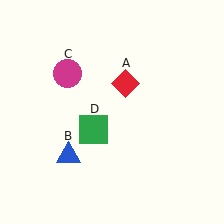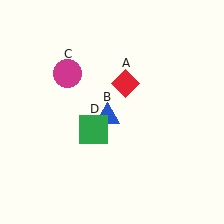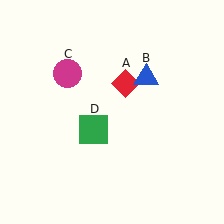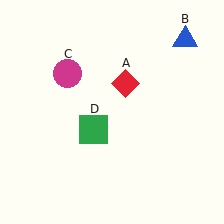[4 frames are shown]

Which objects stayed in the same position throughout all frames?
Red diamond (object A) and magenta circle (object C) and green square (object D) remained stationary.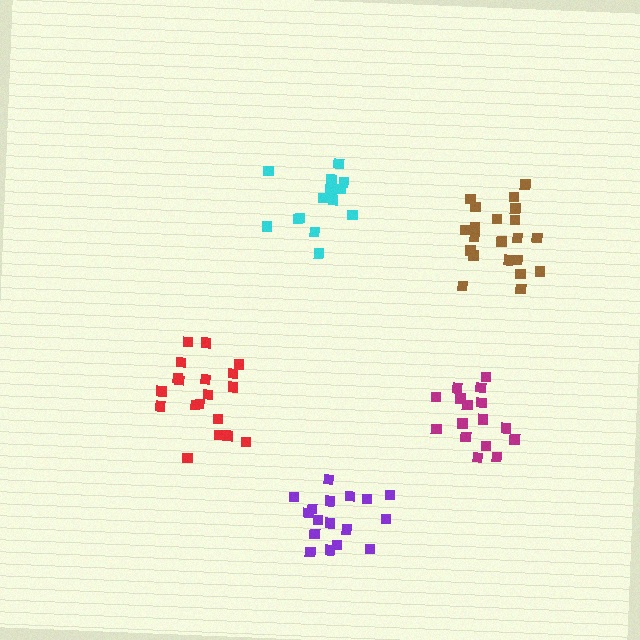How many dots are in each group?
Group 1: 16 dots, Group 2: 19 dots, Group 3: 21 dots, Group 4: 15 dots, Group 5: 17 dots (88 total).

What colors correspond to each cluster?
The clusters are colored: magenta, red, brown, cyan, purple.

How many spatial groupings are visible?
There are 5 spatial groupings.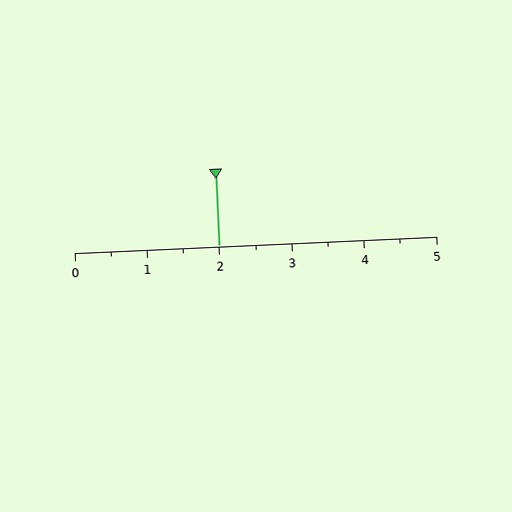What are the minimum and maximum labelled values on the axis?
The axis runs from 0 to 5.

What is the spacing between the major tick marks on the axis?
The major ticks are spaced 1 apart.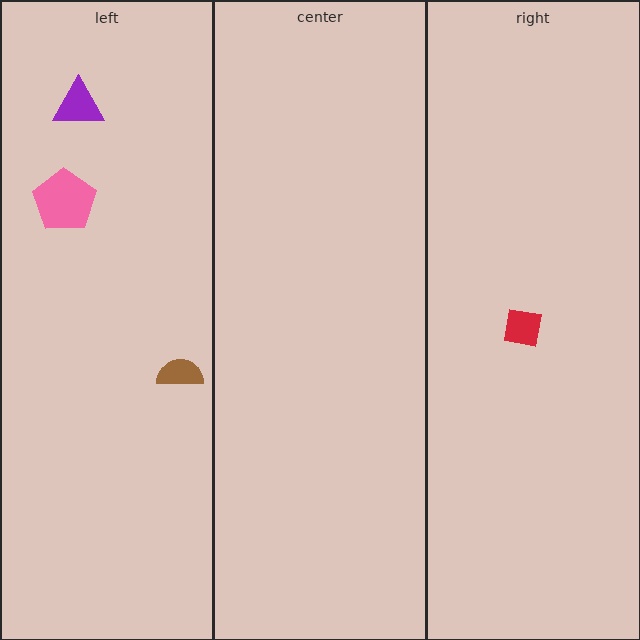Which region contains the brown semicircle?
The left region.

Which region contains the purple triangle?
The left region.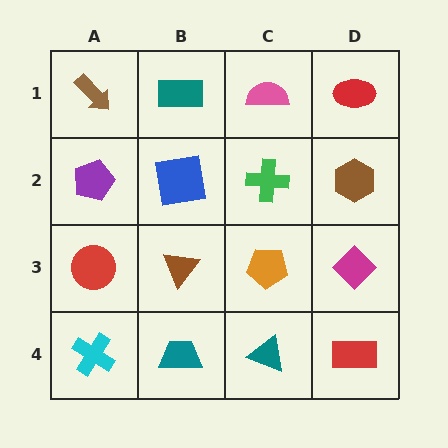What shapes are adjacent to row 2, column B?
A teal rectangle (row 1, column B), a brown triangle (row 3, column B), a purple pentagon (row 2, column A), a green cross (row 2, column C).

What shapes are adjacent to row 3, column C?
A green cross (row 2, column C), a teal triangle (row 4, column C), a brown triangle (row 3, column B), a magenta diamond (row 3, column D).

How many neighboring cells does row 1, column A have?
2.